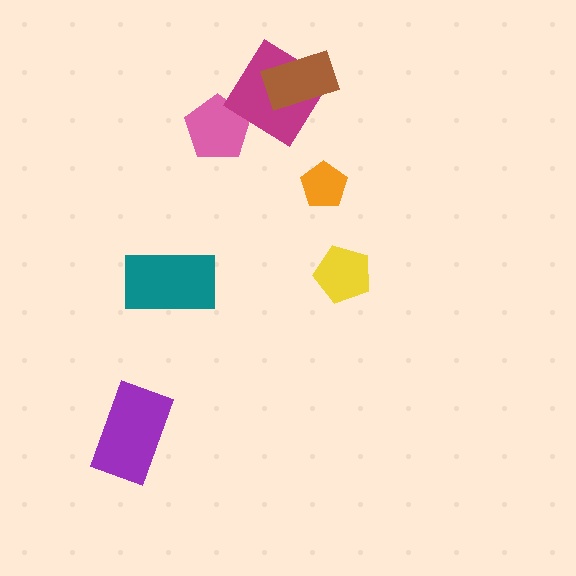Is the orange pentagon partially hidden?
No, no other shape covers it.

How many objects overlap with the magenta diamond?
1 object overlaps with the magenta diamond.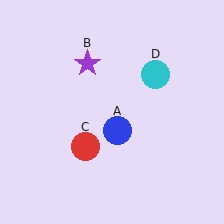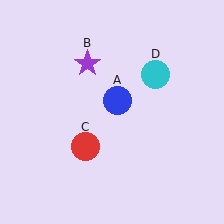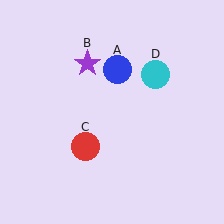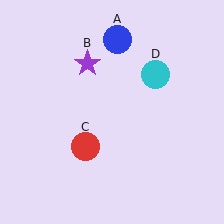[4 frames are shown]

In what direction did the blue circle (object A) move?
The blue circle (object A) moved up.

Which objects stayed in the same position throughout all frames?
Purple star (object B) and red circle (object C) and cyan circle (object D) remained stationary.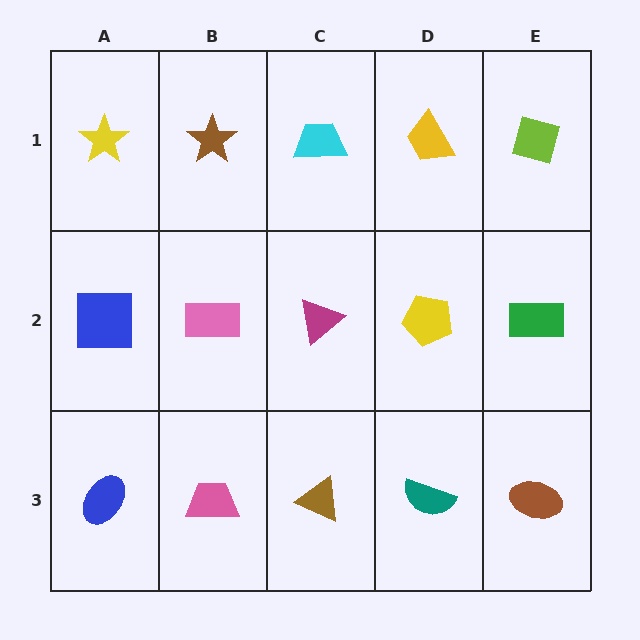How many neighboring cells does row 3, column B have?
3.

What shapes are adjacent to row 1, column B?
A pink rectangle (row 2, column B), a yellow star (row 1, column A), a cyan trapezoid (row 1, column C).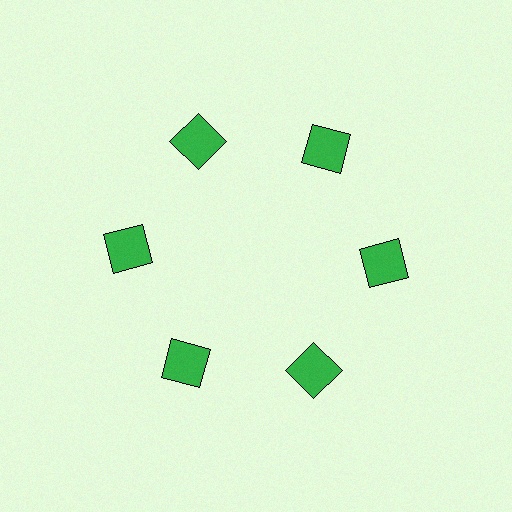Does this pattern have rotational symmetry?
Yes, this pattern has 6-fold rotational symmetry. It looks the same after rotating 60 degrees around the center.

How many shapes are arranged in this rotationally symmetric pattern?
There are 6 shapes, arranged in 6 groups of 1.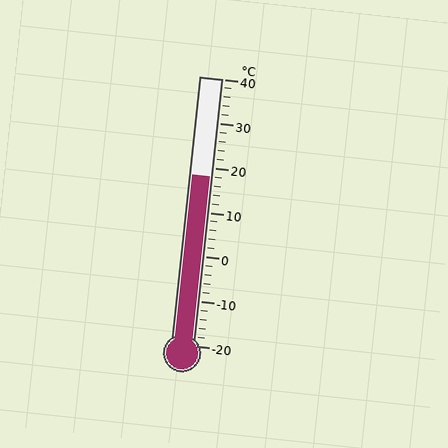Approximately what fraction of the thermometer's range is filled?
The thermometer is filled to approximately 65% of its range.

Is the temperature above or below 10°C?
The temperature is above 10°C.